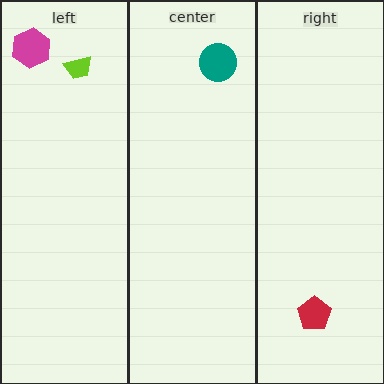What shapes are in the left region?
The lime trapezoid, the magenta hexagon.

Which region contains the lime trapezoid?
The left region.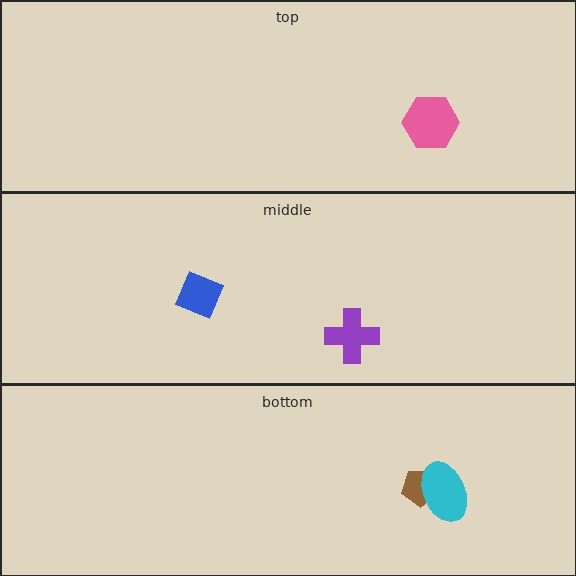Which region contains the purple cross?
The middle region.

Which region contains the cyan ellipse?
The bottom region.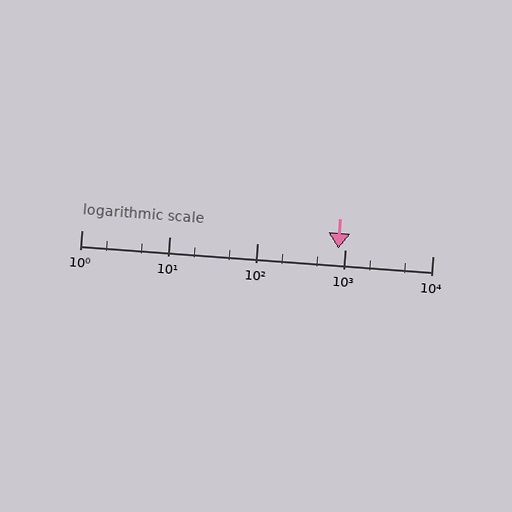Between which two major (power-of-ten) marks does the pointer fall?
The pointer is between 100 and 1000.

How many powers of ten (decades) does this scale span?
The scale spans 4 decades, from 1 to 10000.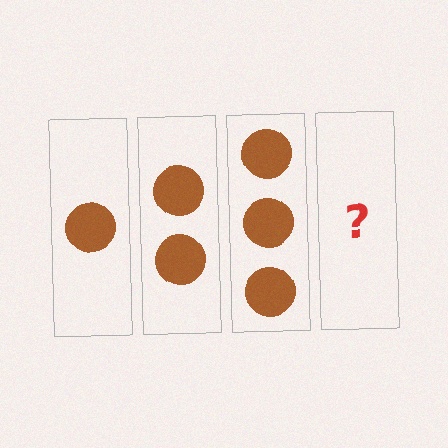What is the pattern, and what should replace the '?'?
The pattern is that each step adds one more circle. The '?' should be 4 circles.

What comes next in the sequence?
The next element should be 4 circles.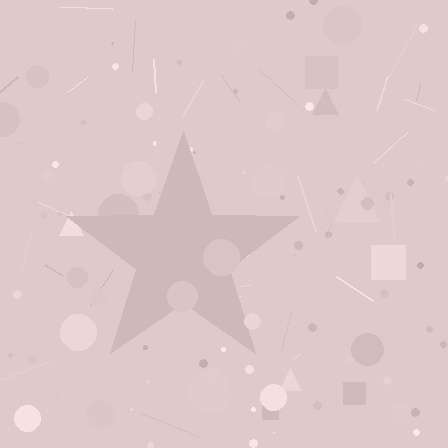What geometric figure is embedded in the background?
A star is embedded in the background.